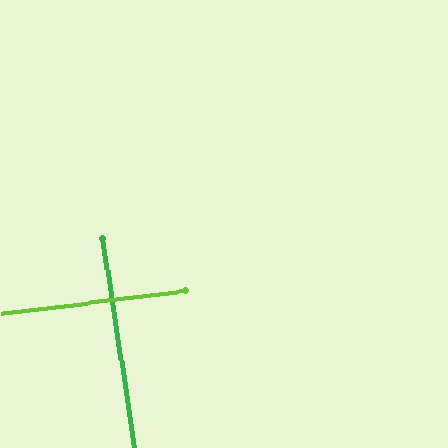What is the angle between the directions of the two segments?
Approximately 88 degrees.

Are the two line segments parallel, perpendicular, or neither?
Perpendicular — they meet at approximately 88°.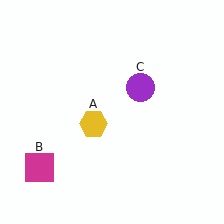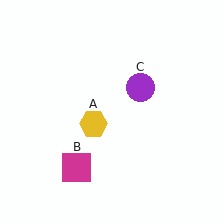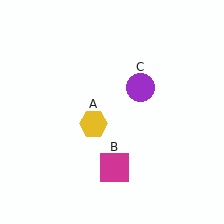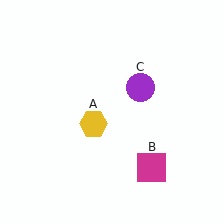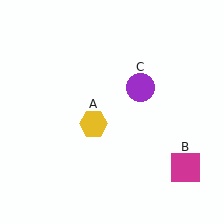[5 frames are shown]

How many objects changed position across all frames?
1 object changed position: magenta square (object B).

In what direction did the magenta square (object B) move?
The magenta square (object B) moved right.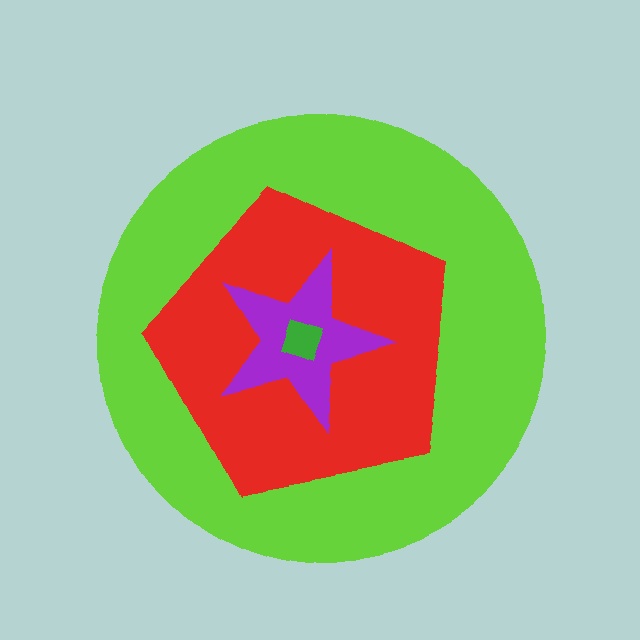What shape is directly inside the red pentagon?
The purple star.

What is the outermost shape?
The lime circle.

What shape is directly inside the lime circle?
The red pentagon.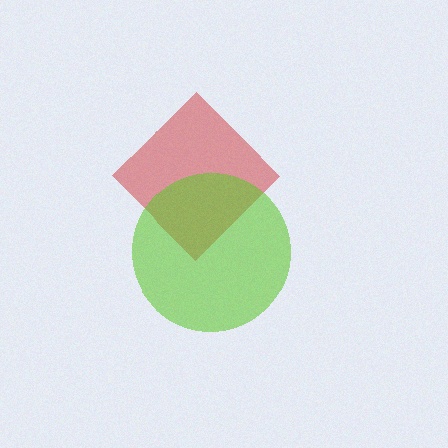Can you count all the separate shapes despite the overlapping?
Yes, there are 2 separate shapes.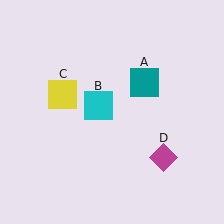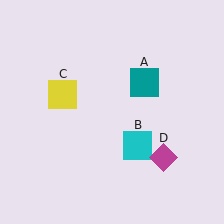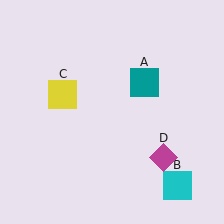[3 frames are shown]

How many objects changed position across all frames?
1 object changed position: cyan square (object B).